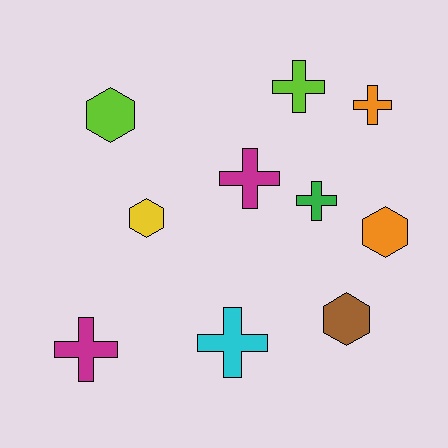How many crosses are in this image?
There are 6 crosses.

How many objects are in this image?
There are 10 objects.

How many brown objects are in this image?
There is 1 brown object.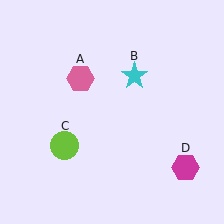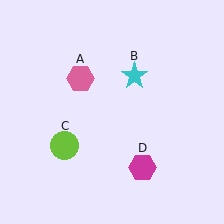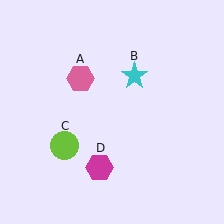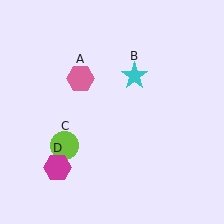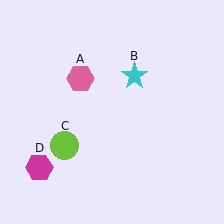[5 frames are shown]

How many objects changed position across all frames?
1 object changed position: magenta hexagon (object D).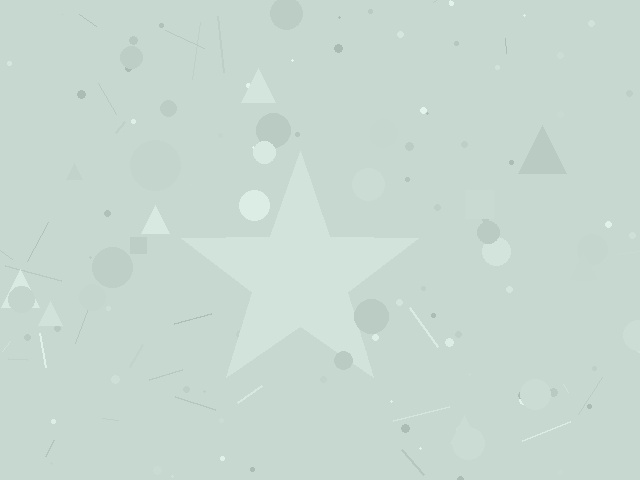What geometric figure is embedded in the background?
A star is embedded in the background.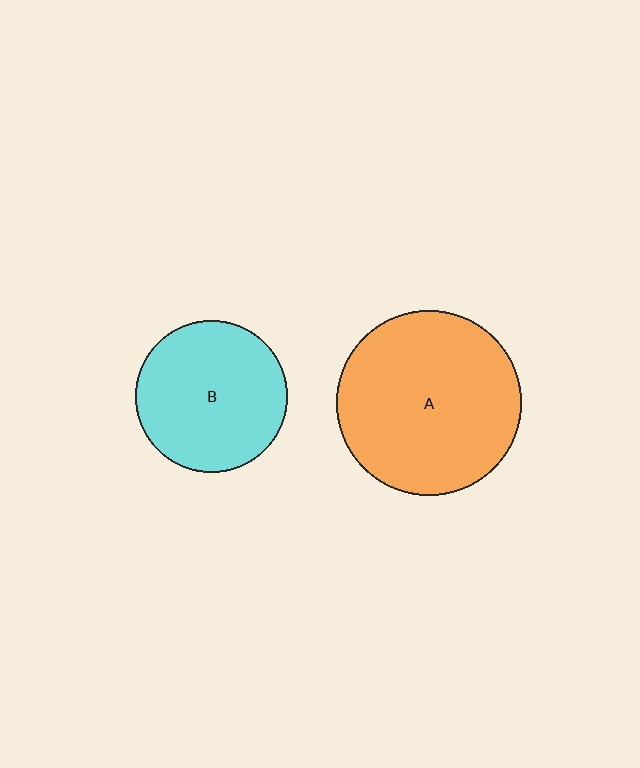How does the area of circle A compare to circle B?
Approximately 1.5 times.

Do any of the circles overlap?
No, none of the circles overlap.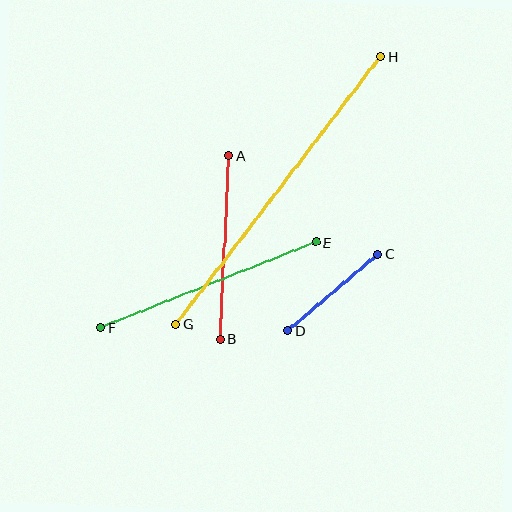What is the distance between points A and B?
The distance is approximately 183 pixels.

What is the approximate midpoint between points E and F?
The midpoint is at approximately (208, 285) pixels.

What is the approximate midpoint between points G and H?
The midpoint is at approximately (278, 190) pixels.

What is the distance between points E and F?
The distance is approximately 231 pixels.